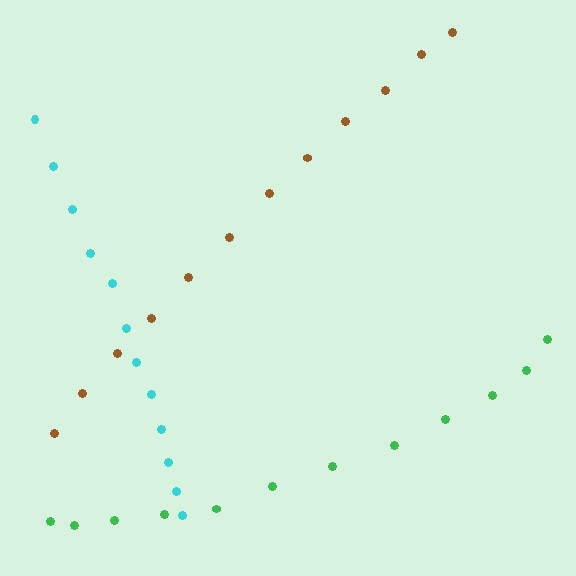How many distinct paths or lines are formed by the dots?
There are 3 distinct paths.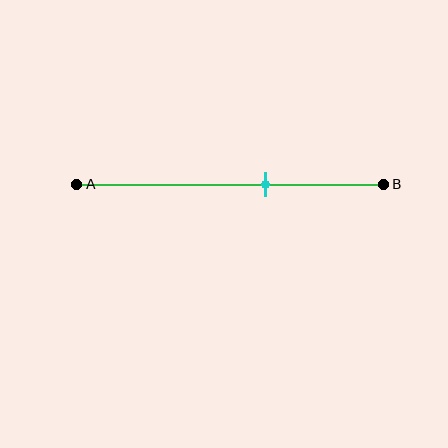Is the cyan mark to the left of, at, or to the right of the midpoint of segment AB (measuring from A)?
The cyan mark is to the right of the midpoint of segment AB.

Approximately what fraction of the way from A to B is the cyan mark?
The cyan mark is approximately 60% of the way from A to B.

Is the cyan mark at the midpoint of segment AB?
No, the mark is at about 60% from A, not at the 50% midpoint.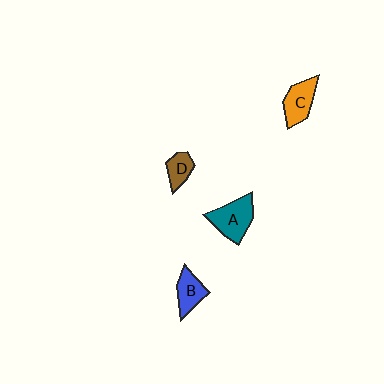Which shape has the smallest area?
Shape D (brown).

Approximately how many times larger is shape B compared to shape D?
Approximately 1.3 times.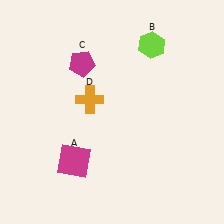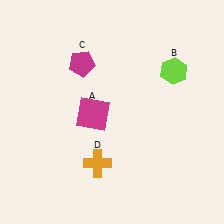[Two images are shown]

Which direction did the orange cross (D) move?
The orange cross (D) moved down.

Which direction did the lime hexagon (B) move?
The lime hexagon (B) moved down.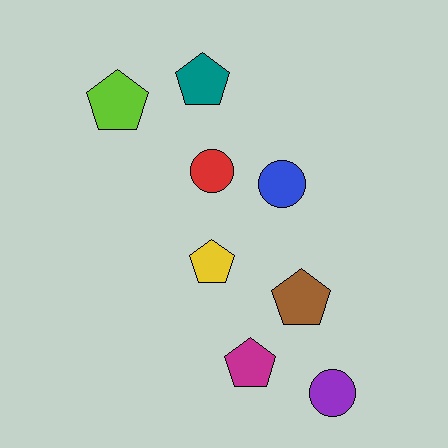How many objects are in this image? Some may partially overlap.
There are 8 objects.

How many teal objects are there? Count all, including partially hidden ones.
There is 1 teal object.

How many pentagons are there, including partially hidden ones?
There are 5 pentagons.